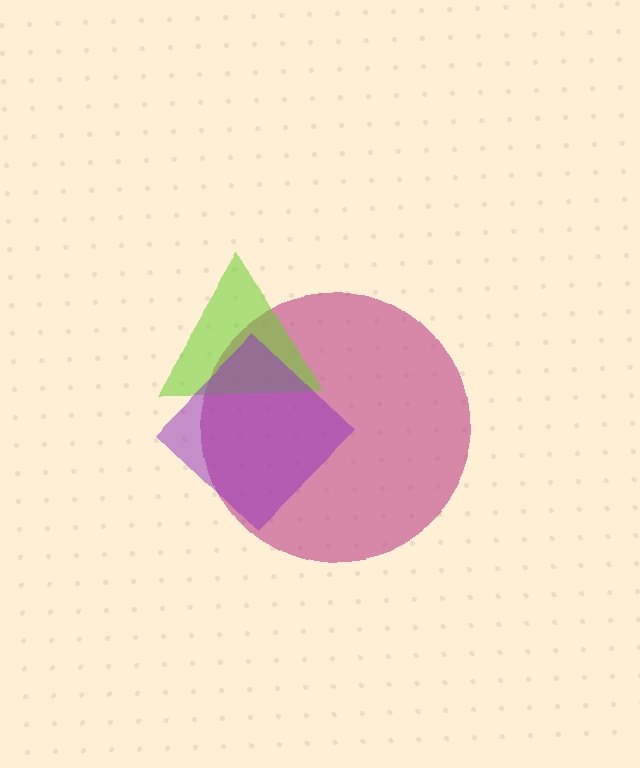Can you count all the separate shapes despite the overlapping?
Yes, there are 3 separate shapes.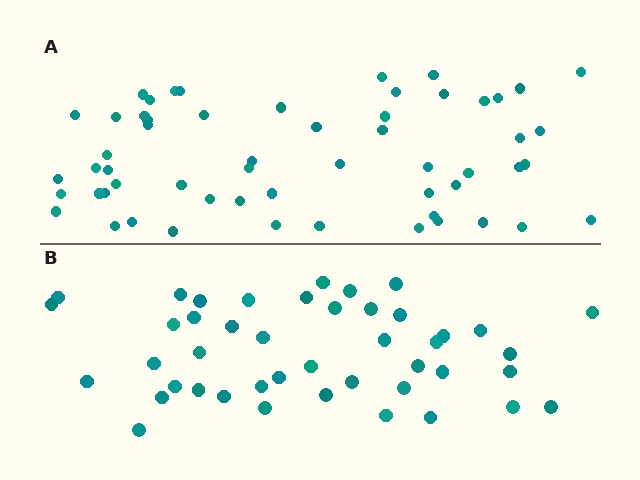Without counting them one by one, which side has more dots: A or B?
Region A (the top region) has more dots.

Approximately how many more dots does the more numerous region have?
Region A has approximately 15 more dots than region B.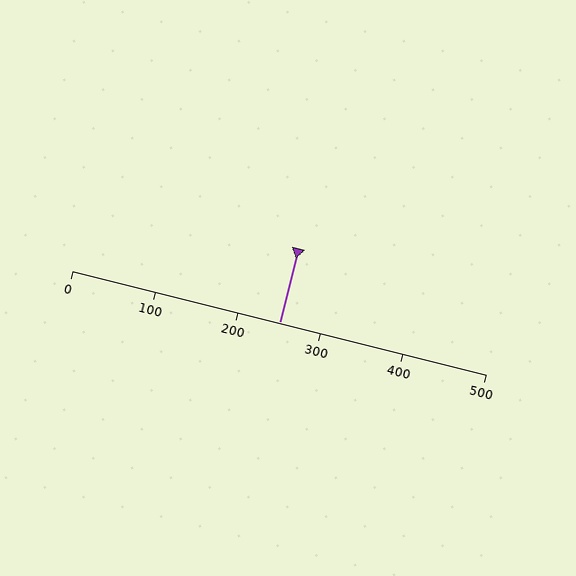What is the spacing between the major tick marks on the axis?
The major ticks are spaced 100 apart.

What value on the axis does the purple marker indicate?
The marker indicates approximately 250.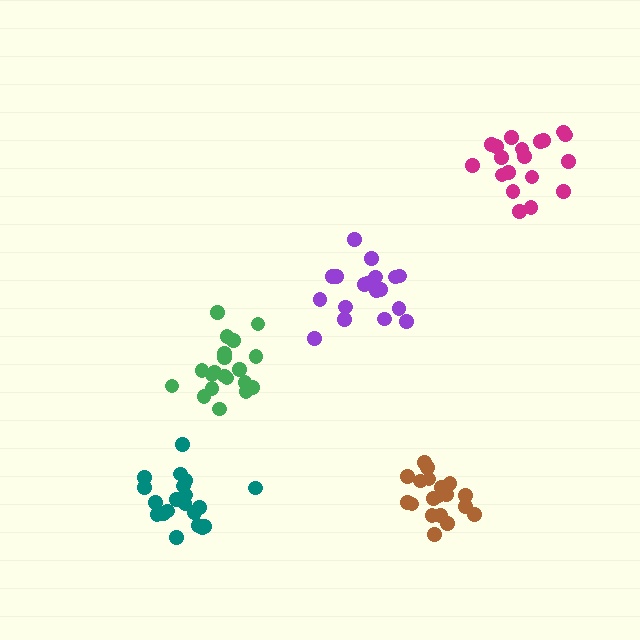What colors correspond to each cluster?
The clusters are colored: brown, teal, green, purple, magenta.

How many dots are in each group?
Group 1: 19 dots, Group 2: 20 dots, Group 3: 20 dots, Group 4: 19 dots, Group 5: 19 dots (97 total).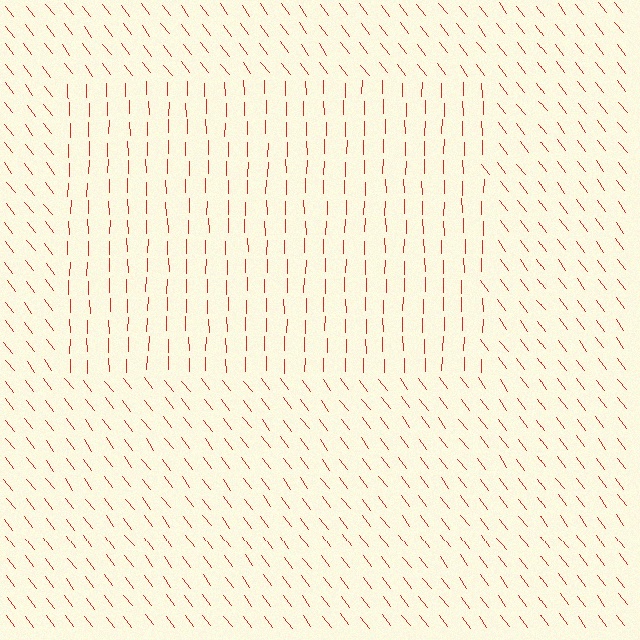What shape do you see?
I see a rectangle.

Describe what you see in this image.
The image is filled with small red line segments. A rectangle region in the image has lines oriented differently from the surrounding lines, creating a visible texture boundary.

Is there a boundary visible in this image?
Yes, there is a texture boundary formed by a change in line orientation.